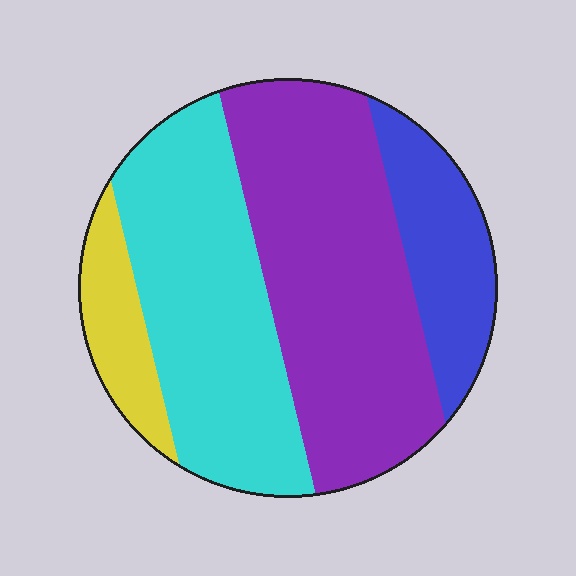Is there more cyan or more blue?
Cyan.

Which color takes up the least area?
Yellow, at roughly 10%.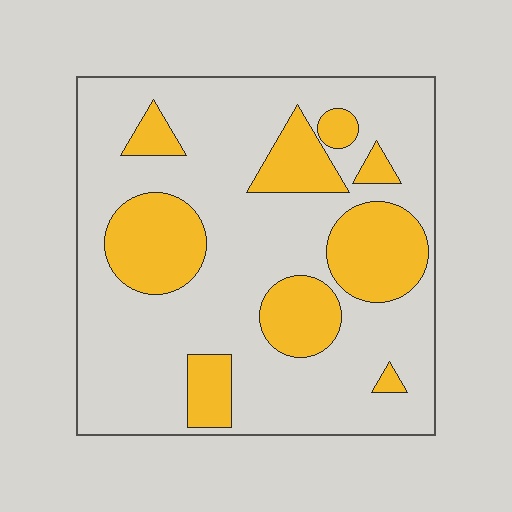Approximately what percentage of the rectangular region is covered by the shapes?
Approximately 25%.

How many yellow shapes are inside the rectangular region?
9.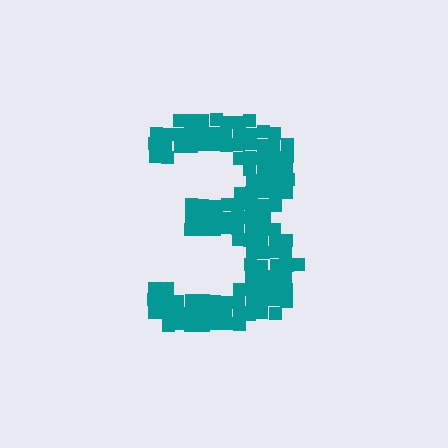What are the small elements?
The small elements are squares.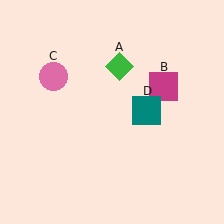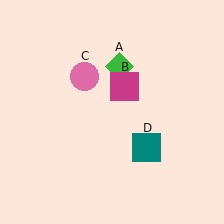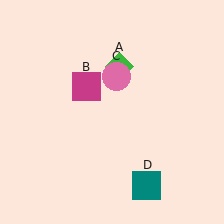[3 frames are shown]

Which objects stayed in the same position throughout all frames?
Green diamond (object A) remained stationary.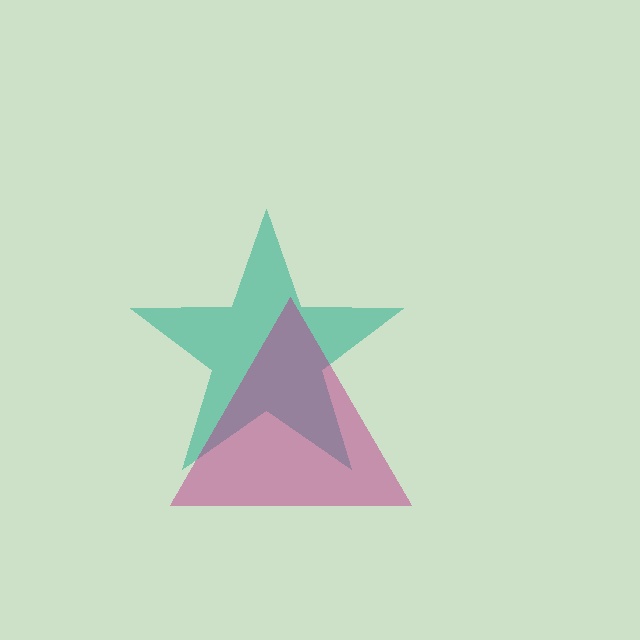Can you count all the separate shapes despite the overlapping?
Yes, there are 2 separate shapes.